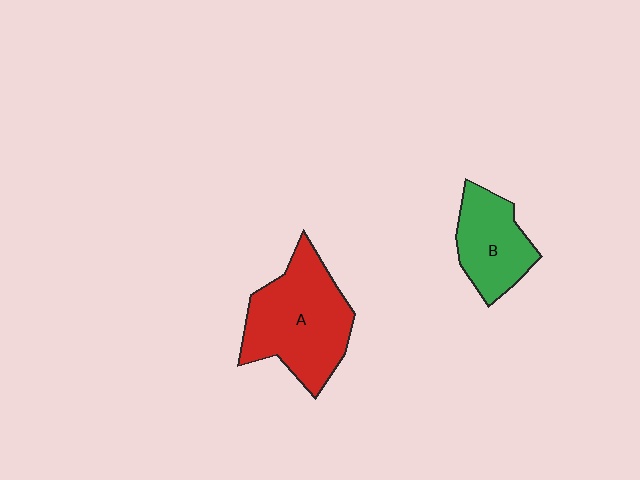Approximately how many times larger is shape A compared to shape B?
Approximately 1.6 times.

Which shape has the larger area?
Shape A (red).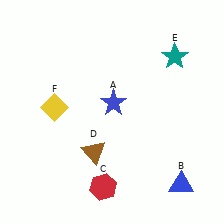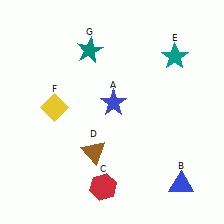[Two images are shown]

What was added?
A teal star (G) was added in Image 2.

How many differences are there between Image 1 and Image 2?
There is 1 difference between the two images.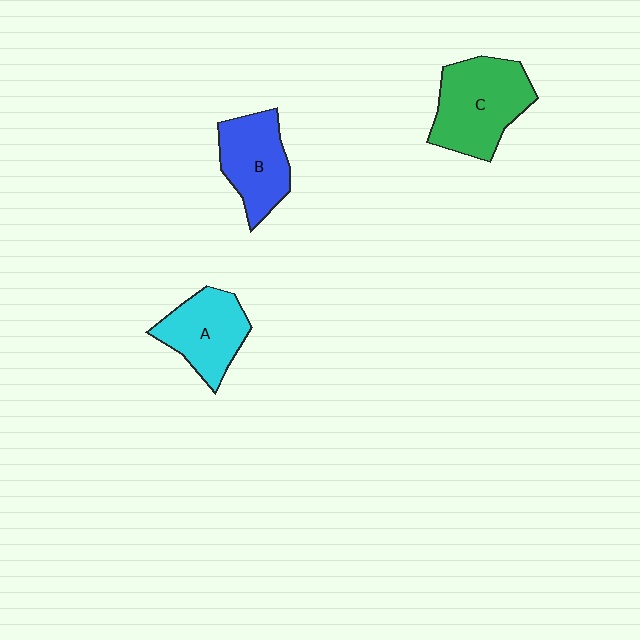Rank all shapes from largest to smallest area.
From largest to smallest: C (green), B (blue), A (cyan).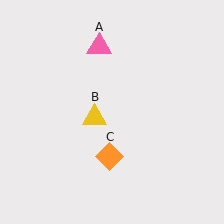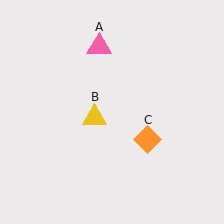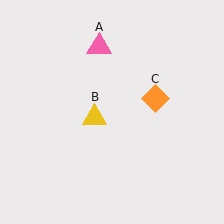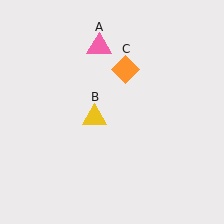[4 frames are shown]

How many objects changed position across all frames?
1 object changed position: orange diamond (object C).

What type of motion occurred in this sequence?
The orange diamond (object C) rotated counterclockwise around the center of the scene.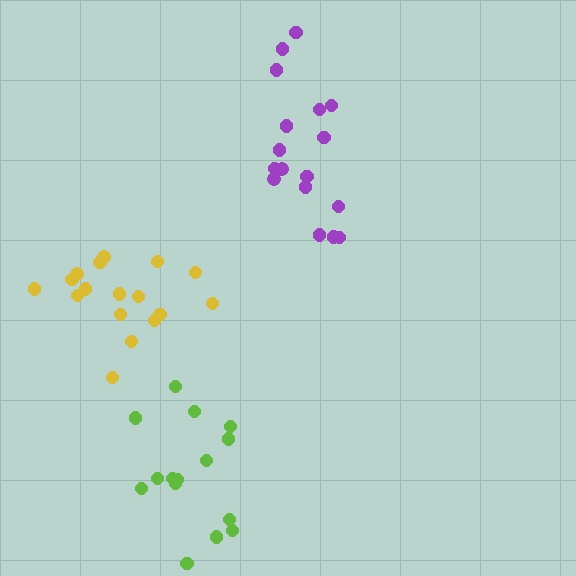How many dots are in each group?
Group 1: 17 dots, Group 2: 15 dots, Group 3: 18 dots (50 total).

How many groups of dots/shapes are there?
There are 3 groups.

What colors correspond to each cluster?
The clusters are colored: yellow, lime, purple.